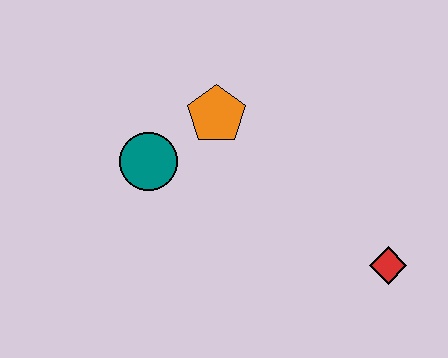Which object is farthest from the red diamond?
The teal circle is farthest from the red diamond.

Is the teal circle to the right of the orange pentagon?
No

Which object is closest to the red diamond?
The orange pentagon is closest to the red diamond.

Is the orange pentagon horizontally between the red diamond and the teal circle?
Yes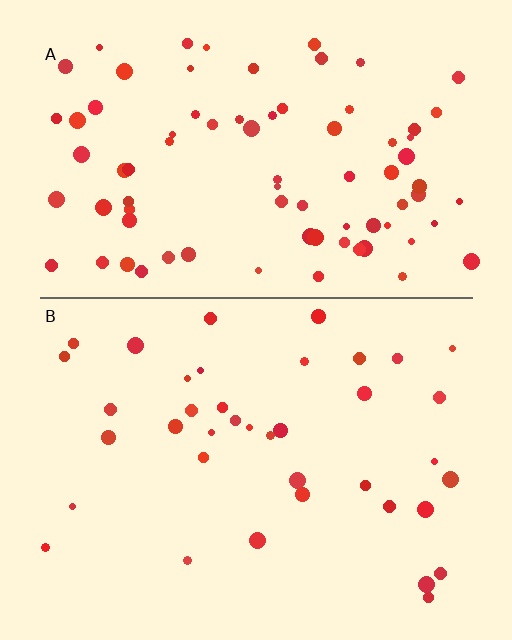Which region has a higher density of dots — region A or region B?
A (the top).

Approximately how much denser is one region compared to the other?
Approximately 2.1× — region A over region B.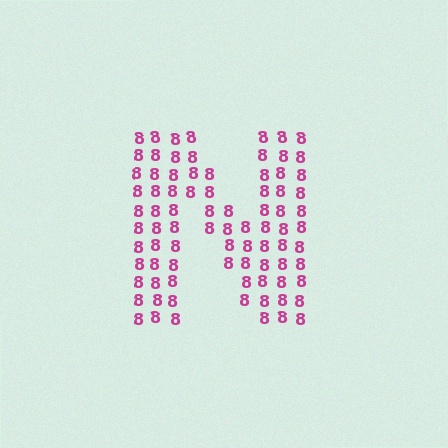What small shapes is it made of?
It is made of small digit 8's.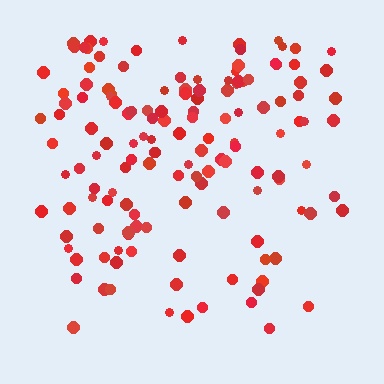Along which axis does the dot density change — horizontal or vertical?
Vertical.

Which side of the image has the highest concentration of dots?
The top.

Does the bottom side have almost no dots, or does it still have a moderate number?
Still a moderate number, just noticeably fewer than the top.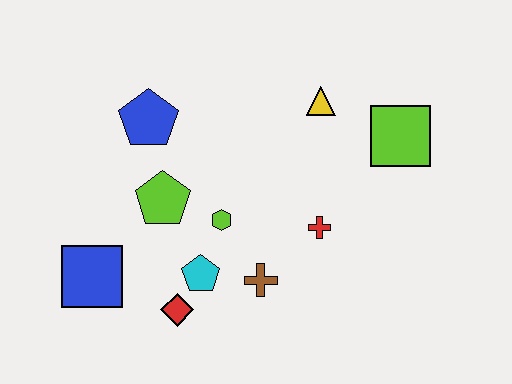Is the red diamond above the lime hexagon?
No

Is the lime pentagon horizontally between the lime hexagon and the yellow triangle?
No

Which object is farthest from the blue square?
The lime square is farthest from the blue square.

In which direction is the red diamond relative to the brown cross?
The red diamond is to the left of the brown cross.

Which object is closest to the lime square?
The yellow triangle is closest to the lime square.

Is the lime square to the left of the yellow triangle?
No